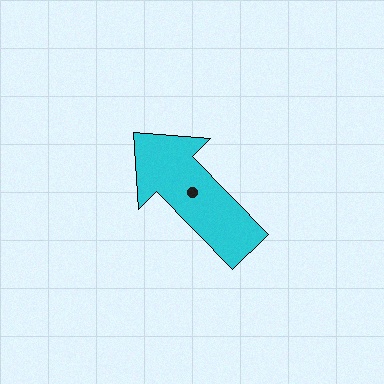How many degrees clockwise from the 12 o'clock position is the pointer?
Approximately 316 degrees.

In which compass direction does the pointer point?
Northwest.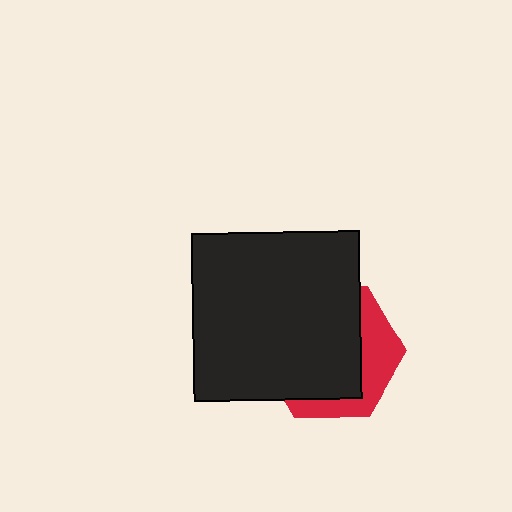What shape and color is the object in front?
The object in front is a black square.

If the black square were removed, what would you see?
You would see the complete red hexagon.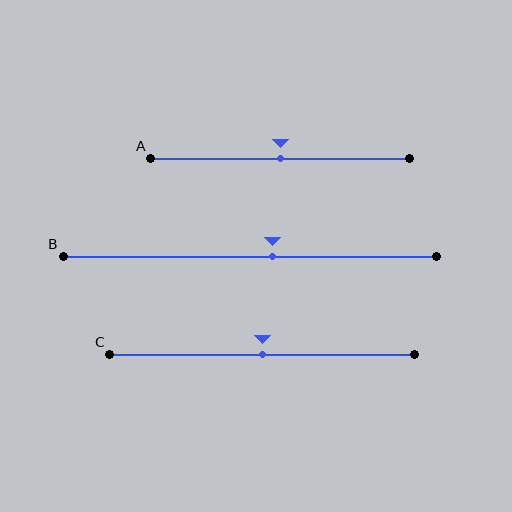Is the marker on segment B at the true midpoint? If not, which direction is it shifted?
No, the marker on segment B is shifted to the right by about 6% of the segment length.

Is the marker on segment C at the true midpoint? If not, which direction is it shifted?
Yes, the marker on segment C is at the true midpoint.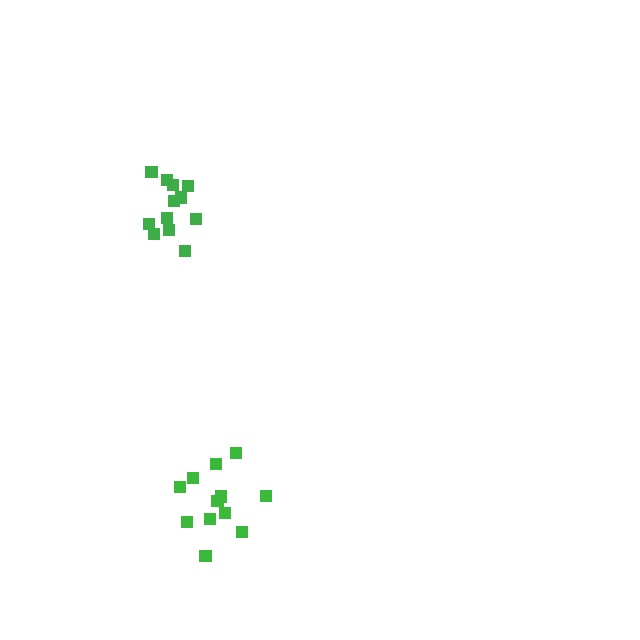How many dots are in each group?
Group 1: 12 dots, Group 2: 12 dots (24 total).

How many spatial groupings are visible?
There are 2 spatial groupings.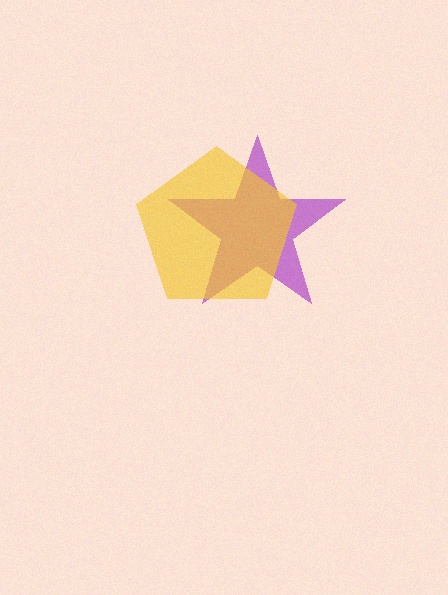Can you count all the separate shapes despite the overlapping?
Yes, there are 2 separate shapes.